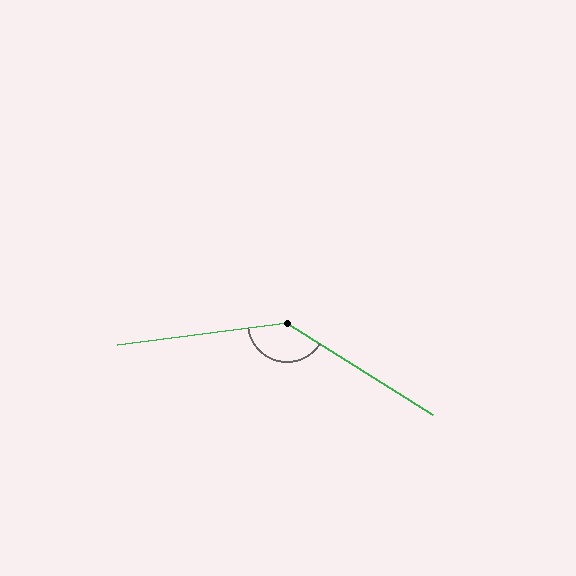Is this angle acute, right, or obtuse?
It is obtuse.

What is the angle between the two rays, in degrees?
Approximately 140 degrees.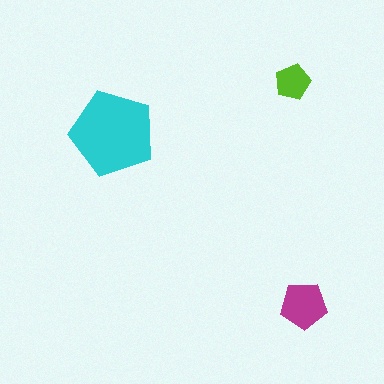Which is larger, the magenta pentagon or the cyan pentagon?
The cyan one.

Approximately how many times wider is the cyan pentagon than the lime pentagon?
About 2.5 times wider.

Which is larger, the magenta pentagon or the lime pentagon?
The magenta one.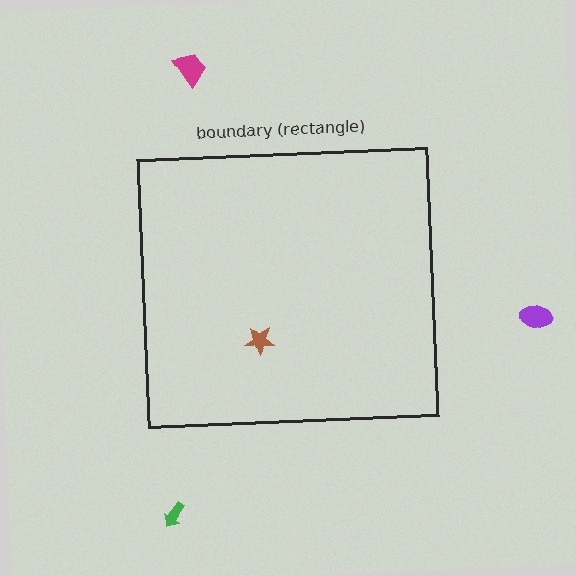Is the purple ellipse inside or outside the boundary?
Outside.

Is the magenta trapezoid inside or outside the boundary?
Outside.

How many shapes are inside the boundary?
1 inside, 3 outside.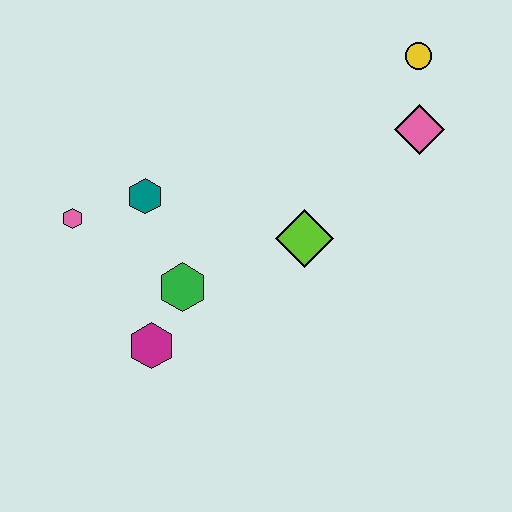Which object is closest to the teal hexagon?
The pink hexagon is closest to the teal hexagon.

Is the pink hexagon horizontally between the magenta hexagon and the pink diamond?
No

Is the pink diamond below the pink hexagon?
No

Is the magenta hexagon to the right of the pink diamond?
No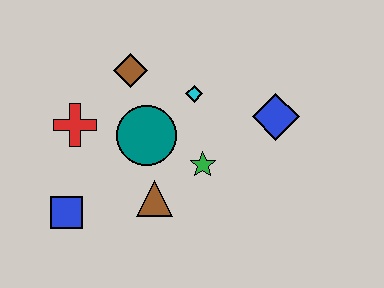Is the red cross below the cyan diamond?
Yes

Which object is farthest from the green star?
The blue square is farthest from the green star.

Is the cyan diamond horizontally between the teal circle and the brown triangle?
No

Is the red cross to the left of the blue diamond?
Yes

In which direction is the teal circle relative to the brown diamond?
The teal circle is below the brown diamond.